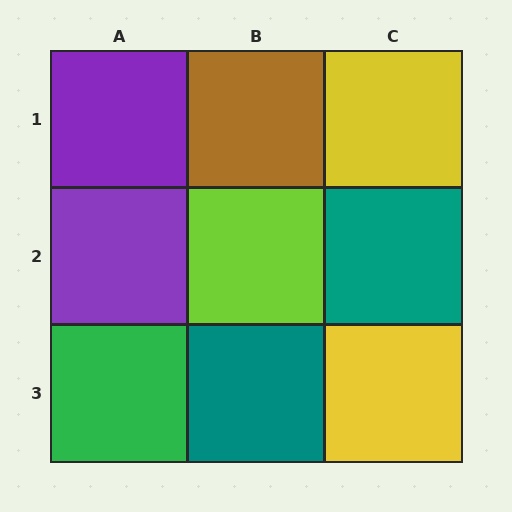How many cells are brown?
1 cell is brown.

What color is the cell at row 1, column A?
Purple.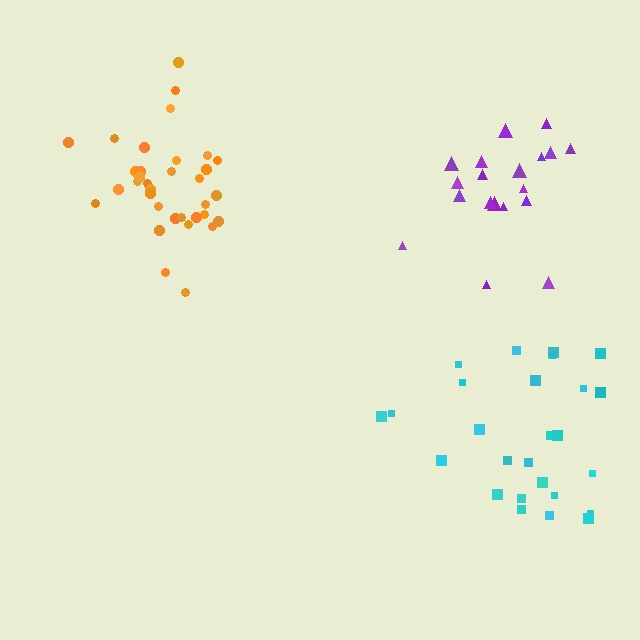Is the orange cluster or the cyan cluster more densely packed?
Orange.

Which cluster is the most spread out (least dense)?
Cyan.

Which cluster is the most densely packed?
Orange.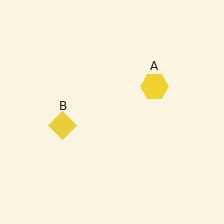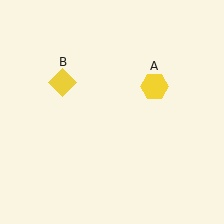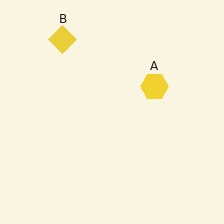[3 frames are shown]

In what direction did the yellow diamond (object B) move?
The yellow diamond (object B) moved up.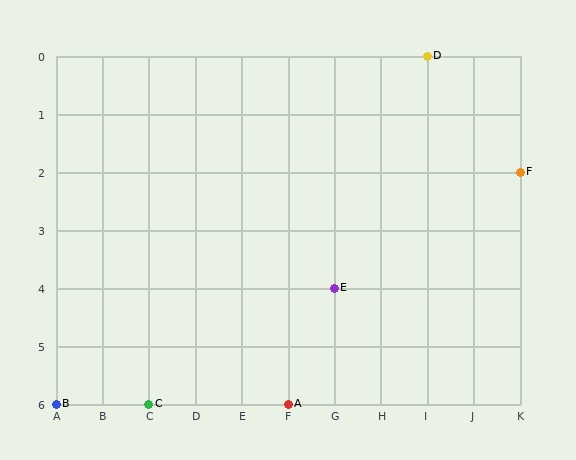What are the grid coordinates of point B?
Point B is at grid coordinates (A, 6).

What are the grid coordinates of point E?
Point E is at grid coordinates (G, 4).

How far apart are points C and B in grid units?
Points C and B are 2 columns apart.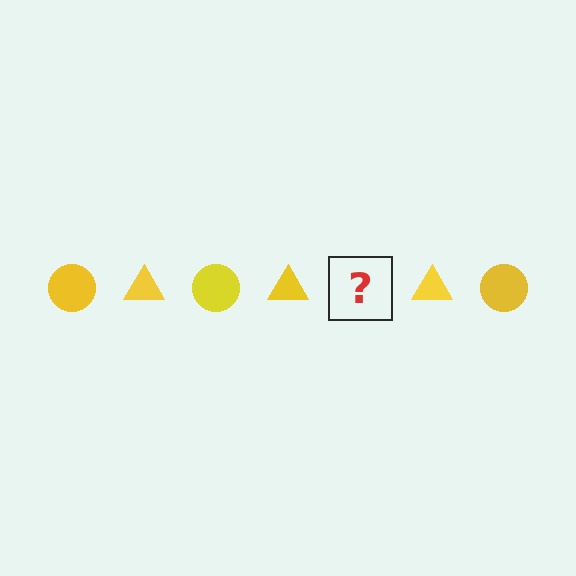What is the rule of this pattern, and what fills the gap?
The rule is that the pattern cycles through circle, triangle shapes in yellow. The gap should be filled with a yellow circle.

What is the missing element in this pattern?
The missing element is a yellow circle.